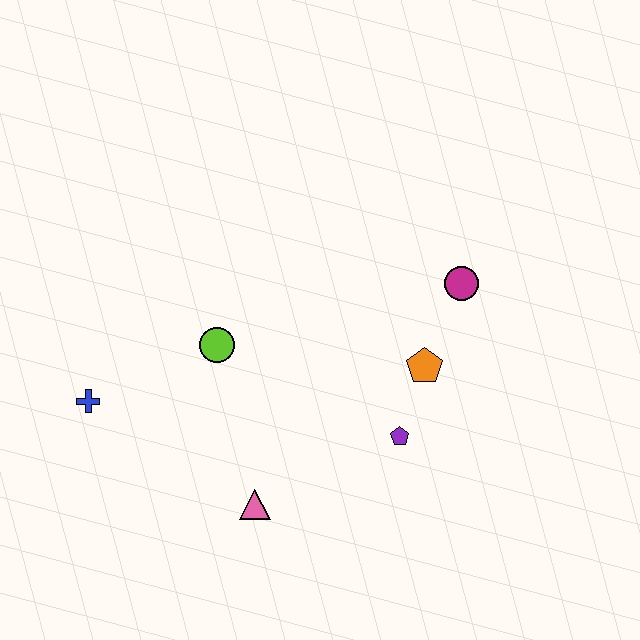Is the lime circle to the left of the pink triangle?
Yes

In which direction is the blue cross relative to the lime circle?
The blue cross is to the left of the lime circle.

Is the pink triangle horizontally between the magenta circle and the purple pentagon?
No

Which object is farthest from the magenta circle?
The blue cross is farthest from the magenta circle.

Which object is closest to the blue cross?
The lime circle is closest to the blue cross.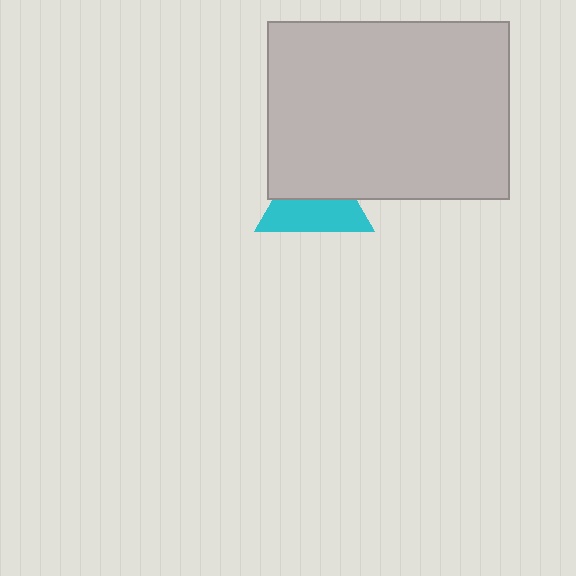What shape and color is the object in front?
The object in front is a light gray rectangle.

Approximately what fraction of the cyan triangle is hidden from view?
Roughly 48% of the cyan triangle is hidden behind the light gray rectangle.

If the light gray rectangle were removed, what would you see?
You would see the complete cyan triangle.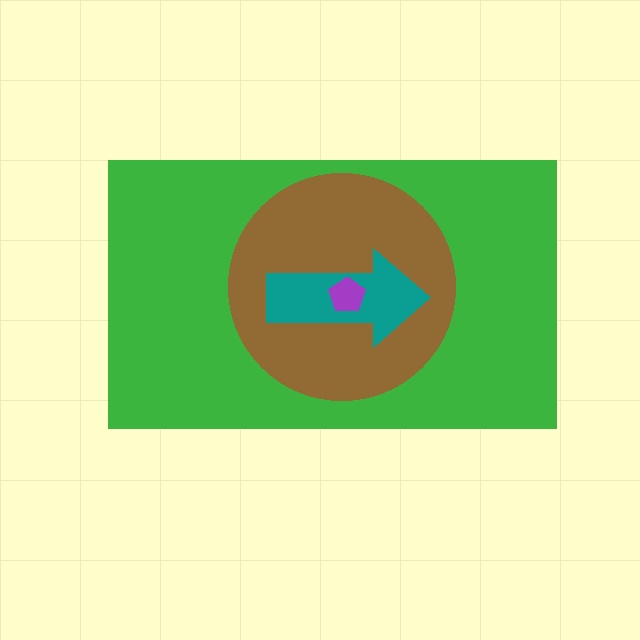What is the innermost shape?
The purple pentagon.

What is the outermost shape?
The green rectangle.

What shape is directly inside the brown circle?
The teal arrow.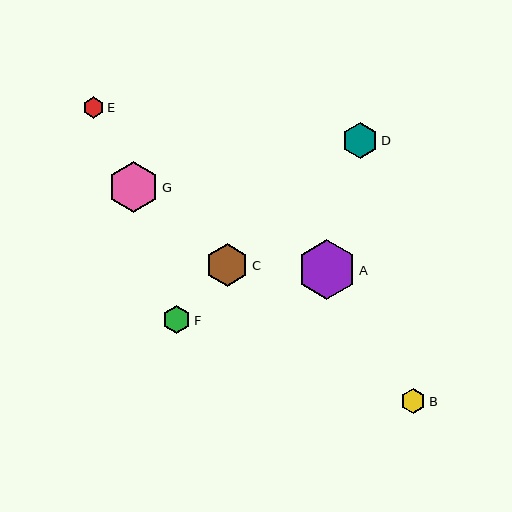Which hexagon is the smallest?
Hexagon E is the smallest with a size of approximately 22 pixels.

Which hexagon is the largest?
Hexagon A is the largest with a size of approximately 59 pixels.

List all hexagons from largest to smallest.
From largest to smallest: A, G, C, D, F, B, E.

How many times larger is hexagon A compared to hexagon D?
Hexagon A is approximately 1.6 times the size of hexagon D.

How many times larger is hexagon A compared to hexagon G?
Hexagon A is approximately 1.2 times the size of hexagon G.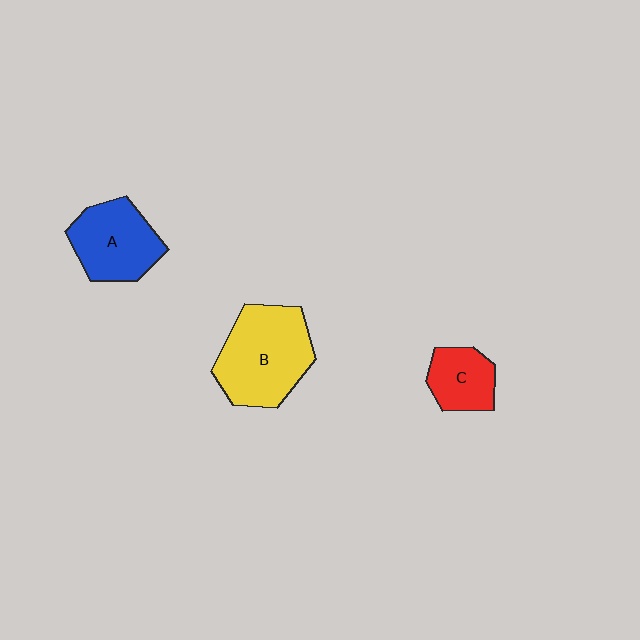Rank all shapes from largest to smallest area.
From largest to smallest: B (yellow), A (blue), C (red).